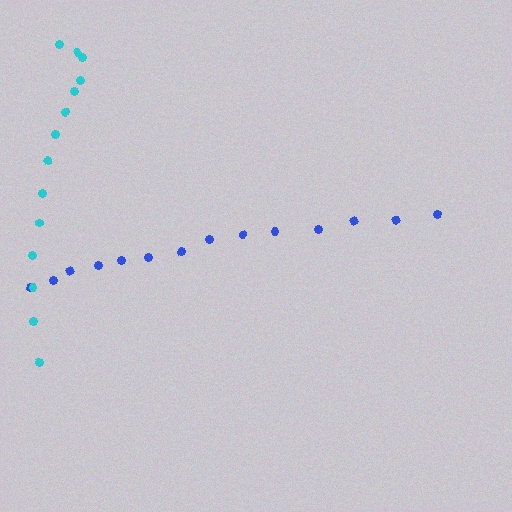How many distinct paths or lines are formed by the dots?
There are 2 distinct paths.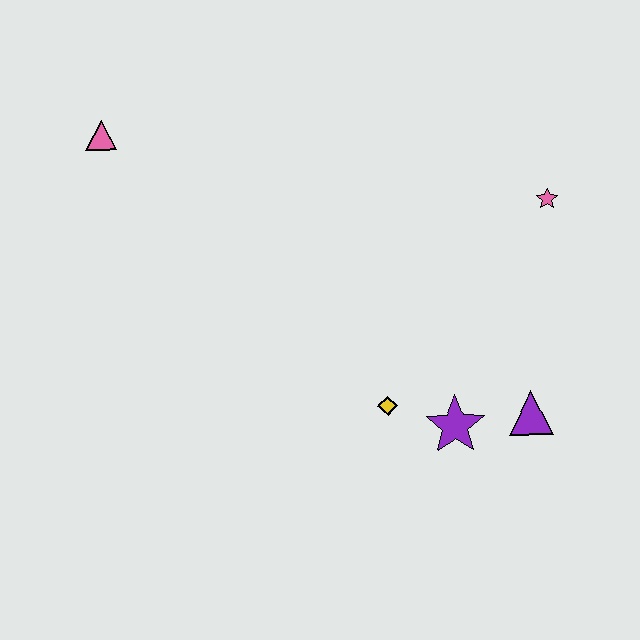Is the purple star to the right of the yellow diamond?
Yes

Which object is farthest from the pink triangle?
The purple triangle is farthest from the pink triangle.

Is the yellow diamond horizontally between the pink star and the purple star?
No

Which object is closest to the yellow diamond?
The purple star is closest to the yellow diamond.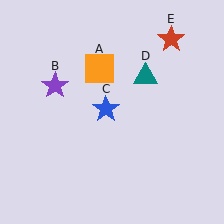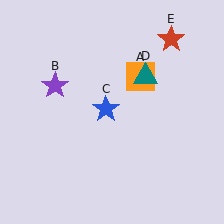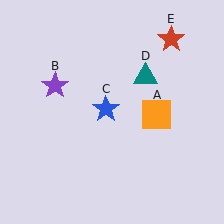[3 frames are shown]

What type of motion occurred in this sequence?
The orange square (object A) rotated clockwise around the center of the scene.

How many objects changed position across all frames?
1 object changed position: orange square (object A).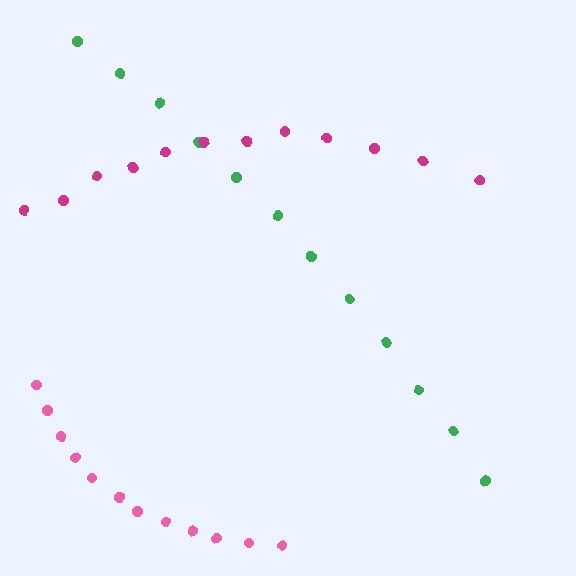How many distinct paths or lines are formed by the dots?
There are 3 distinct paths.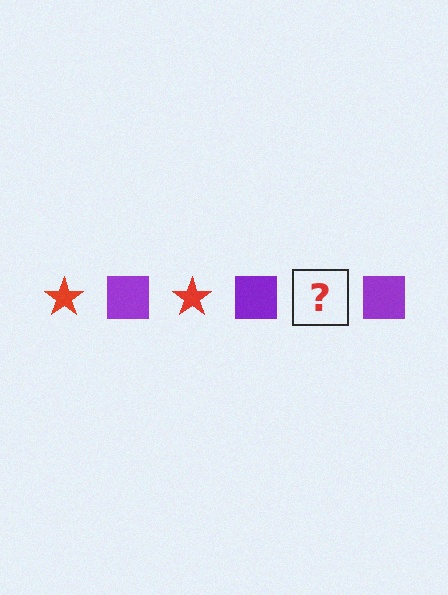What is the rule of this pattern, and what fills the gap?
The rule is that the pattern alternates between red star and purple square. The gap should be filled with a red star.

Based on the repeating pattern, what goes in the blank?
The blank should be a red star.